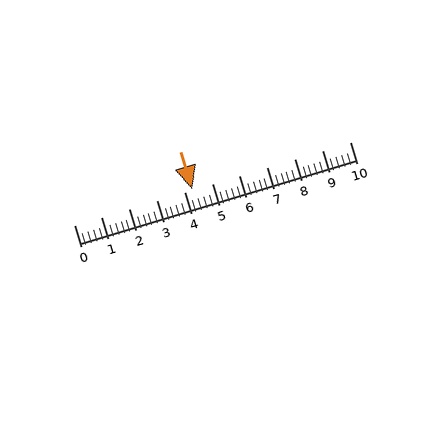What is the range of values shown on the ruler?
The ruler shows values from 0 to 10.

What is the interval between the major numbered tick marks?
The major tick marks are spaced 1 units apart.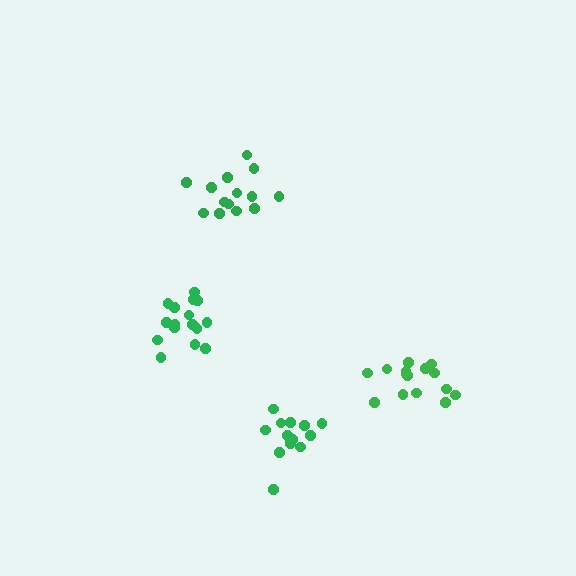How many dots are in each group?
Group 1: 16 dots, Group 2: 15 dots, Group 3: 14 dots, Group 4: 13 dots (58 total).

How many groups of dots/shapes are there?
There are 4 groups.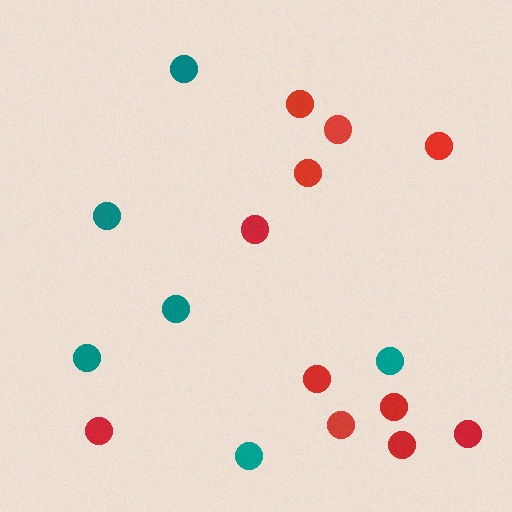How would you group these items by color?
There are 2 groups: one group of red circles (11) and one group of teal circles (6).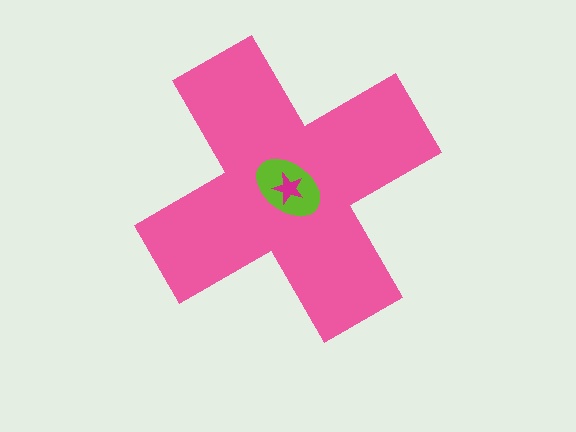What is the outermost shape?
The pink cross.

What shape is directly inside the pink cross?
The lime ellipse.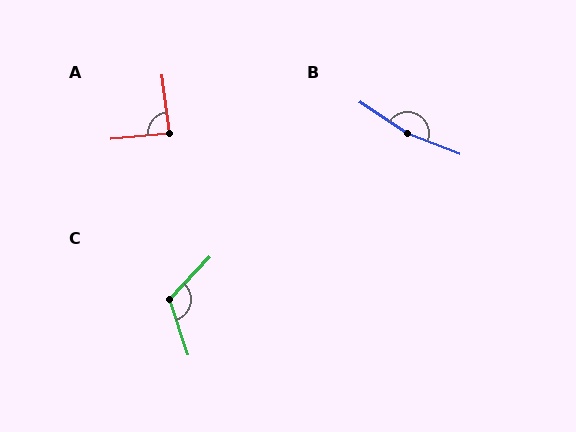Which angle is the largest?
B, at approximately 167 degrees.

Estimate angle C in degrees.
Approximately 118 degrees.